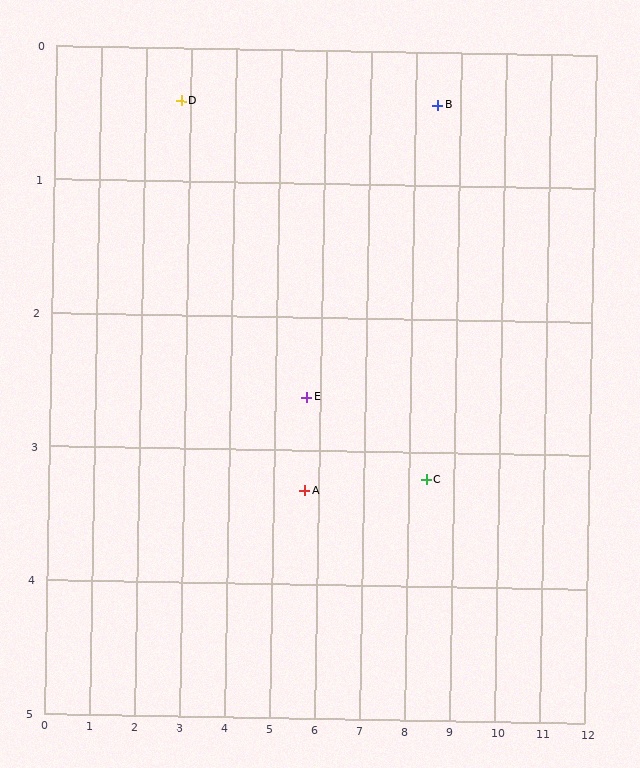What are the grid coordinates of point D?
Point D is at approximately (2.8, 0.4).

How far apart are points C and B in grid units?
Points C and B are about 2.8 grid units apart.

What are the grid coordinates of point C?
Point C is at approximately (8.4, 3.2).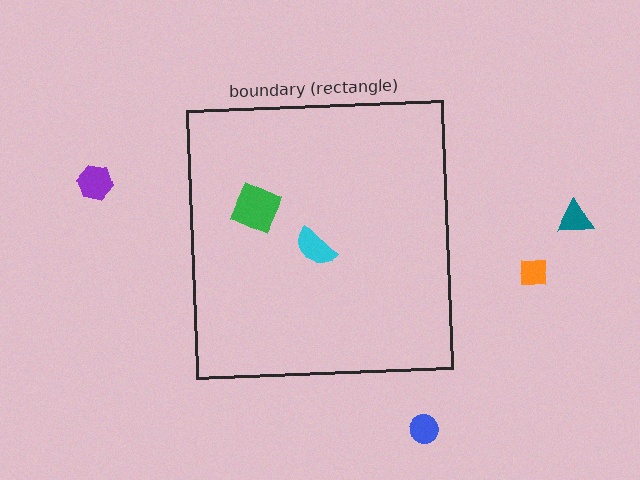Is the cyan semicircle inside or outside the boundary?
Inside.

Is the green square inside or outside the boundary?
Inside.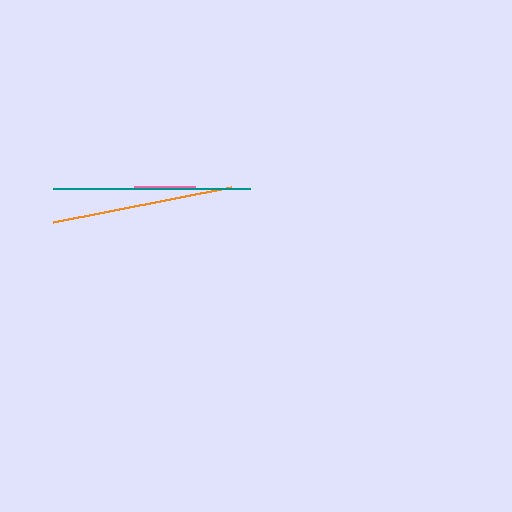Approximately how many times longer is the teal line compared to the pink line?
The teal line is approximately 3.2 times the length of the pink line.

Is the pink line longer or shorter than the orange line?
The orange line is longer than the pink line.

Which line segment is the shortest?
The pink line is the shortest at approximately 62 pixels.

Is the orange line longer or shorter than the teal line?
The teal line is longer than the orange line.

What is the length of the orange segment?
The orange segment is approximately 181 pixels long.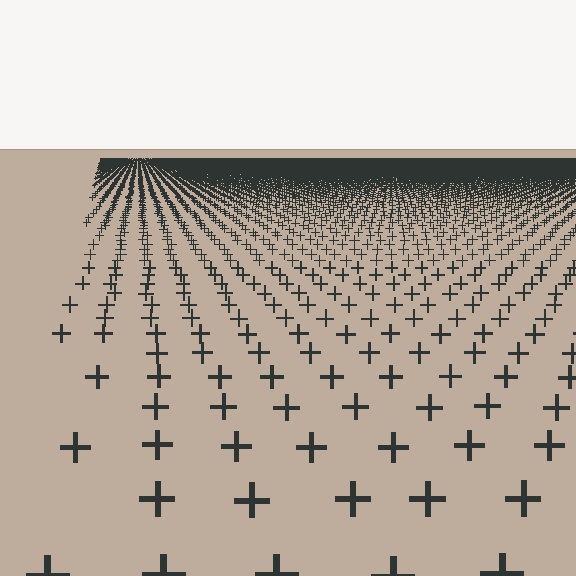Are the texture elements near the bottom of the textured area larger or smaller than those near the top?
Larger. Near the bottom, elements are closer to the viewer and appear at a bigger on-screen size.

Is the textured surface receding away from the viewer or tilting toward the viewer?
The surface is receding away from the viewer. Texture elements get smaller and denser toward the top.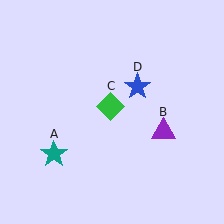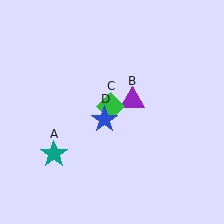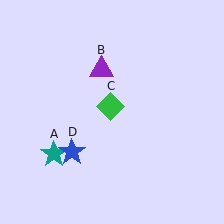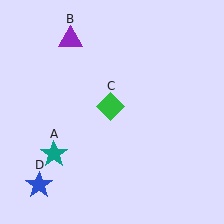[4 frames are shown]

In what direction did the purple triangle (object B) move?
The purple triangle (object B) moved up and to the left.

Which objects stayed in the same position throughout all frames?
Teal star (object A) and green diamond (object C) remained stationary.